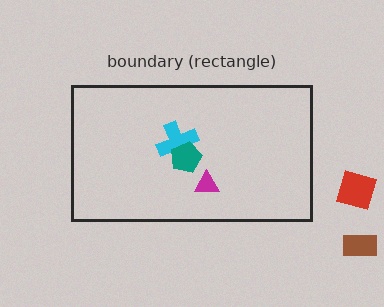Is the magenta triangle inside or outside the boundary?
Inside.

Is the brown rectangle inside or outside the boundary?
Outside.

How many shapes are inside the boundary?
3 inside, 2 outside.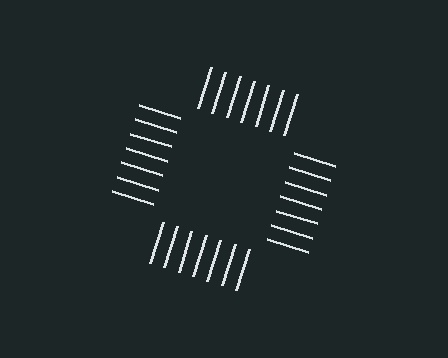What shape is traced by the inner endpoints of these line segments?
An illusory square — the line segments terminate on its edges but no continuous stroke is drawn.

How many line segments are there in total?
28 — 7 along each of the 4 edges.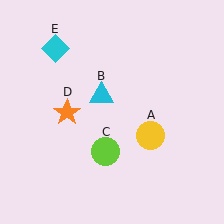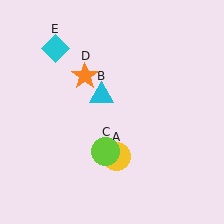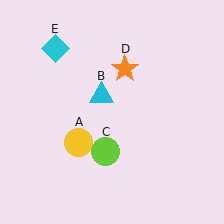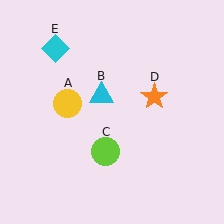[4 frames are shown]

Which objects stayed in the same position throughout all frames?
Cyan triangle (object B) and lime circle (object C) and cyan diamond (object E) remained stationary.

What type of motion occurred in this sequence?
The yellow circle (object A), orange star (object D) rotated clockwise around the center of the scene.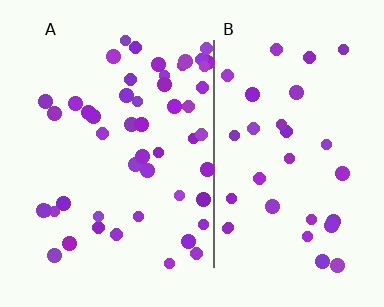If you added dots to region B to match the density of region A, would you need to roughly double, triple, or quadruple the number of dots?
Approximately double.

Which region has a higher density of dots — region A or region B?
A (the left).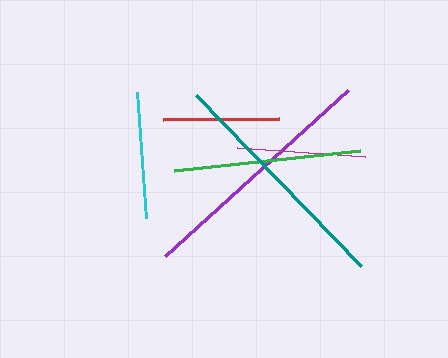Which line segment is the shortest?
The red line is the shortest at approximately 116 pixels.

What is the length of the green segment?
The green segment is approximately 187 pixels long.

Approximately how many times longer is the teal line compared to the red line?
The teal line is approximately 2.1 times the length of the red line.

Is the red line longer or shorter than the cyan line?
The cyan line is longer than the red line.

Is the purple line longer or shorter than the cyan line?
The purple line is longer than the cyan line.